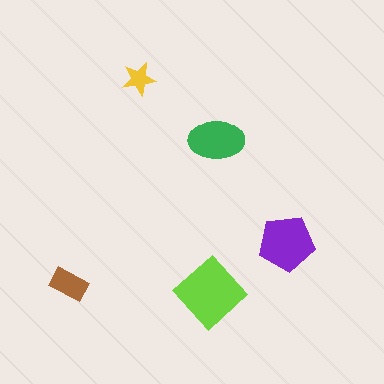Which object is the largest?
The lime diamond.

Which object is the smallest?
The yellow star.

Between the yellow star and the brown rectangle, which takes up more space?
The brown rectangle.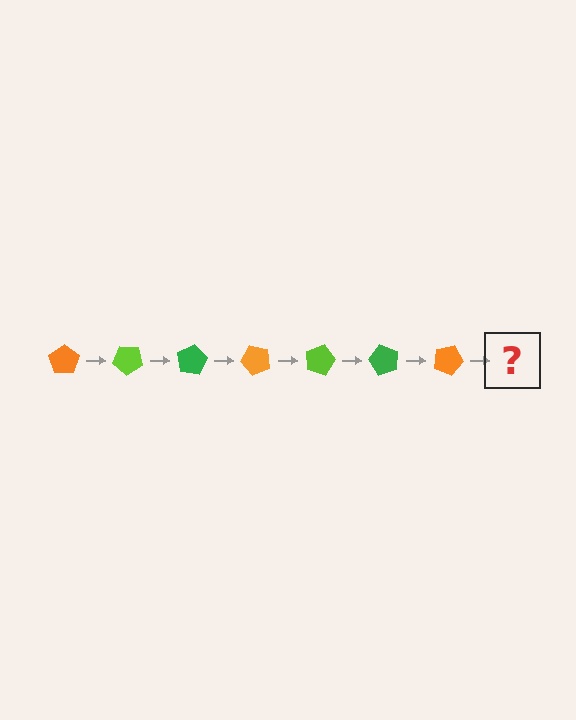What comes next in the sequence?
The next element should be a lime pentagon, rotated 280 degrees from the start.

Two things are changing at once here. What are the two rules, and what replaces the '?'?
The two rules are that it rotates 40 degrees each step and the color cycles through orange, lime, and green. The '?' should be a lime pentagon, rotated 280 degrees from the start.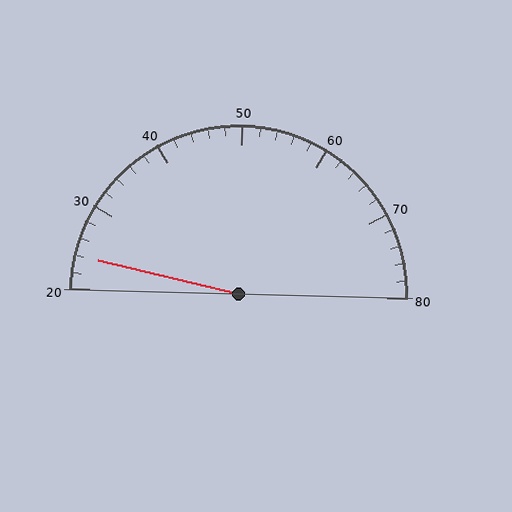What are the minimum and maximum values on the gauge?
The gauge ranges from 20 to 80.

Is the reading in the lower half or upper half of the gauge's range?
The reading is in the lower half of the range (20 to 80).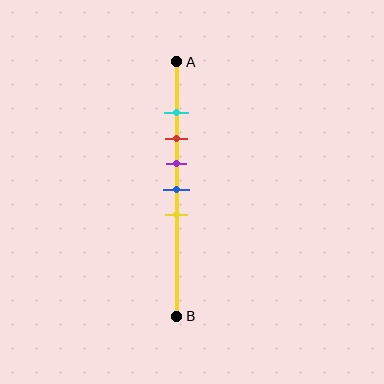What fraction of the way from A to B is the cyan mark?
The cyan mark is approximately 20% (0.2) of the way from A to B.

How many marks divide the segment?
There are 5 marks dividing the segment.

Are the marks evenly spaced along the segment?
Yes, the marks are approximately evenly spaced.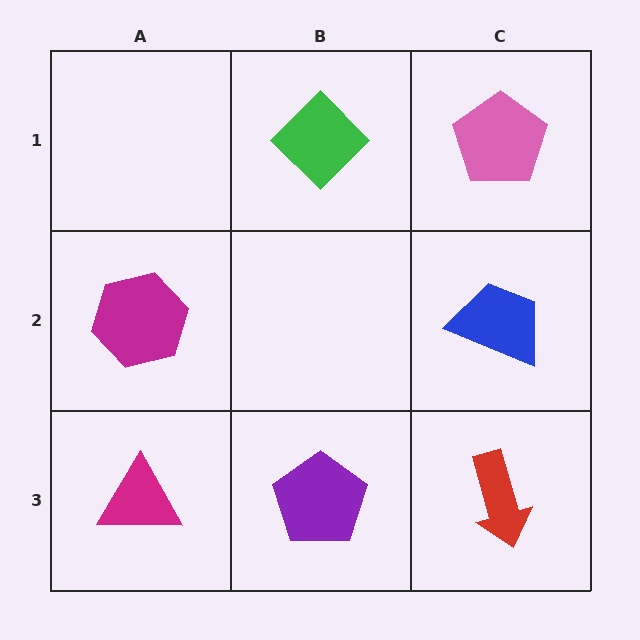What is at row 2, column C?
A blue trapezoid.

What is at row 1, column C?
A pink pentagon.